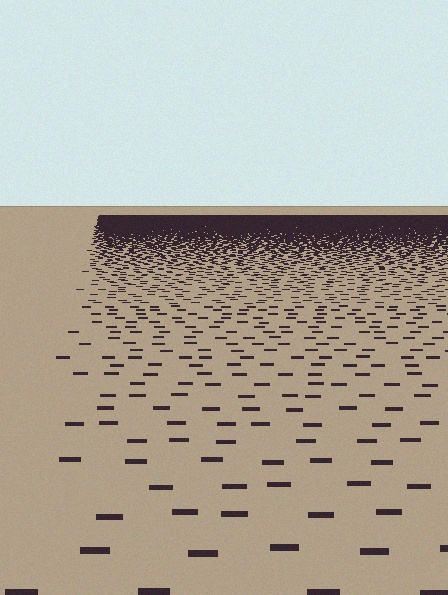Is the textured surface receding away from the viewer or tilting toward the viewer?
The surface is receding away from the viewer. Texture elements get smaller and denser toward the top.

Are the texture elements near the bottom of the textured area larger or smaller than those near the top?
Larger. Near the bottom, elements are closer to the viewer and appear at a bigger on-screen size.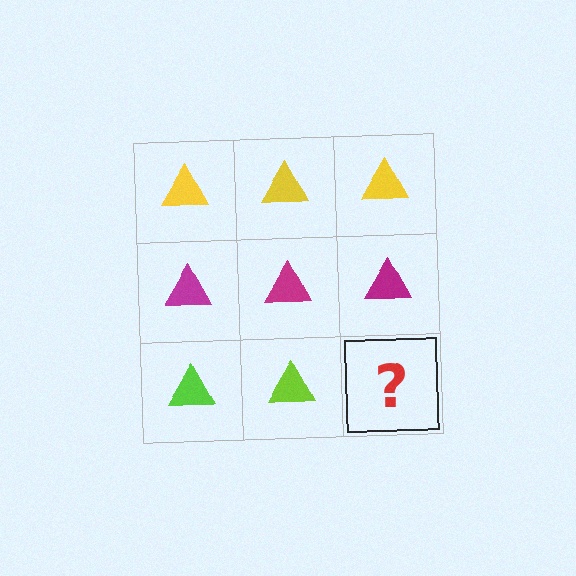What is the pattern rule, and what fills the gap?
The rule is that each row has a consistent color. The gap should be filled with a lime triangle.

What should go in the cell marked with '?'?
The missing cell should contain a lime triangle.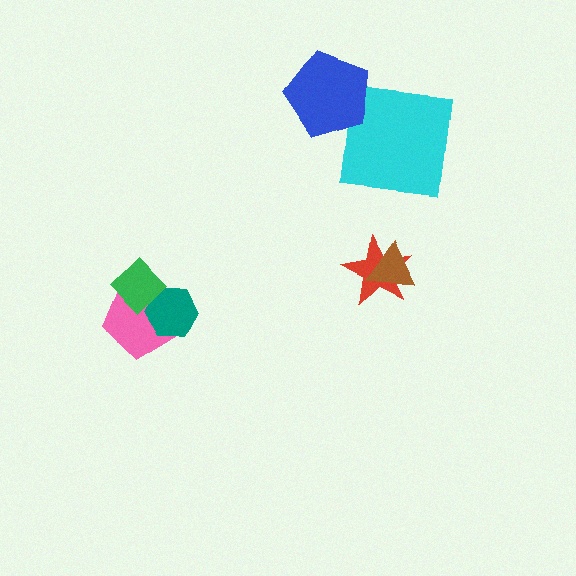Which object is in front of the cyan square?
The blue pentagon is in front of the cyan square.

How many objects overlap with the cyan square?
1 object overlaps with the cyan square.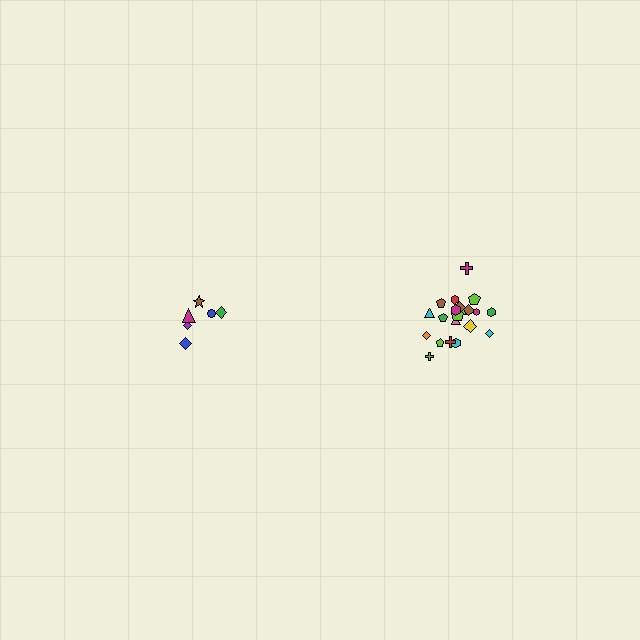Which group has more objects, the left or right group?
The right group.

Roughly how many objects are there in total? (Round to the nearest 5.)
Roughly 30 objects in total.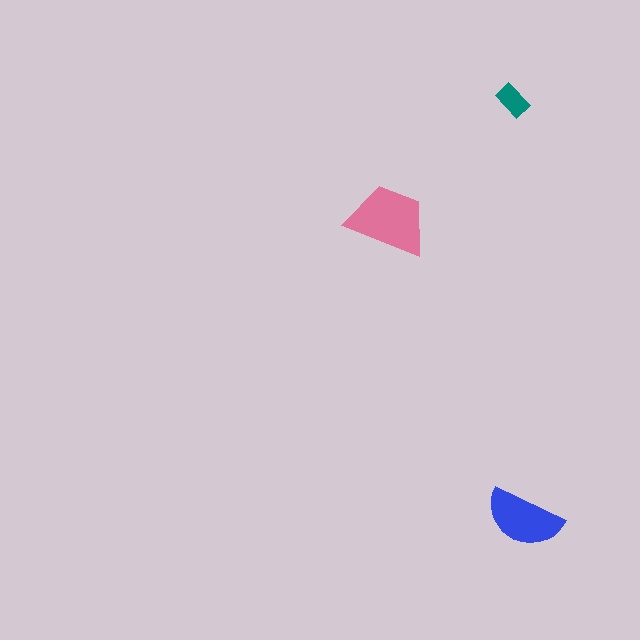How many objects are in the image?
There are 3 objects in the image.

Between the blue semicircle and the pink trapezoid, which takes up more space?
The pink trapezoid.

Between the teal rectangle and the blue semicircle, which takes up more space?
The blue semicircle.